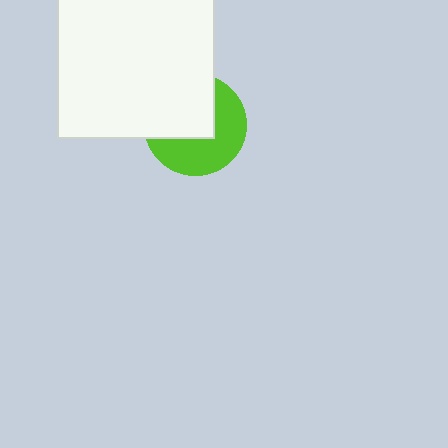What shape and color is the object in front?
The object in front is a white square.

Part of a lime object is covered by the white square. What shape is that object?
It is a circle.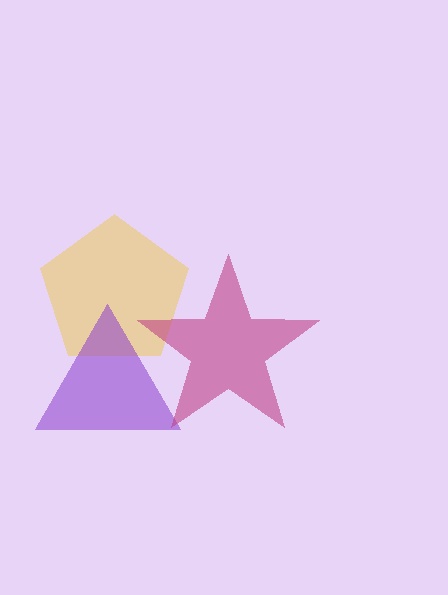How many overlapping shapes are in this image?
There are 3 overlapping shapes in the image.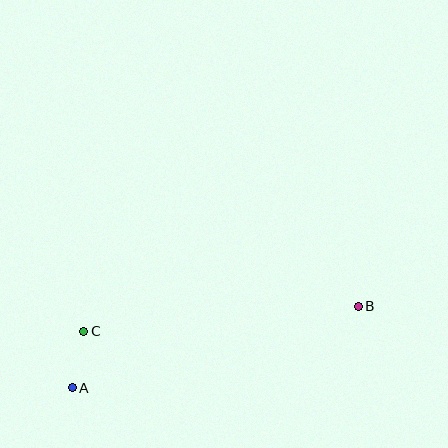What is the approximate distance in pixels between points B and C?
The distance between B and C is approximately 276 pixels.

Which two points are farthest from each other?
Points A and B are farthest from each other.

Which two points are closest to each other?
Points A and C are closest to each other.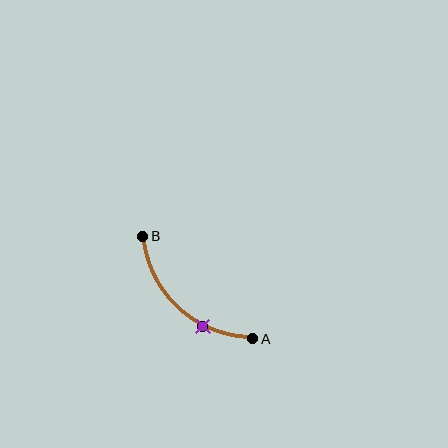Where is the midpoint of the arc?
The arc midpoint is the point on the curve farthest from the straight line joining A and B. It sits below and to the left of that line.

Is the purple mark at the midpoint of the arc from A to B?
No. The purple mark lies on the arc but is closer to endpoint A. The arc midpoint would be at the point on the curve equidistant along the arc from both A and B.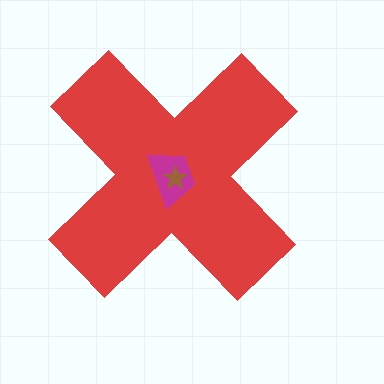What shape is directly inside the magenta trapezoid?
The brown star.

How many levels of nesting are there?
3.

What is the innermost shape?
The brown star.